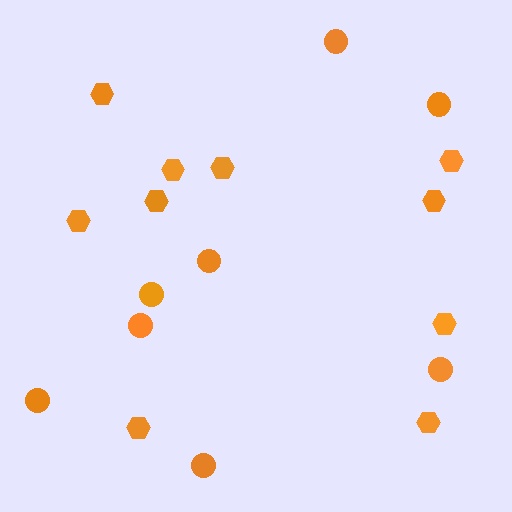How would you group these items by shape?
There are 2 groups: one group of hexagons (10) and one group of circles (8).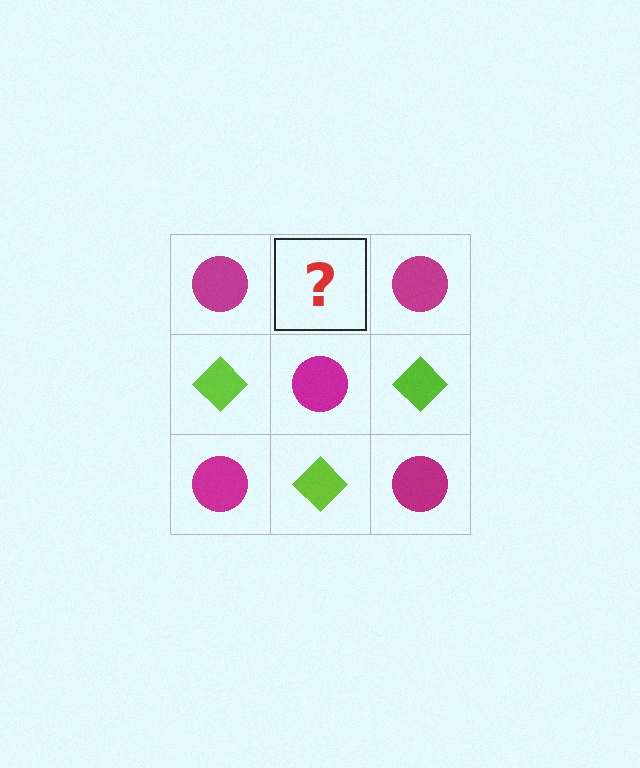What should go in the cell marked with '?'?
The missing cell should contain a lime diamond.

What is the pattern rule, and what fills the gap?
The rule is that it alternates magenta circle and lime diamond in a checkerboard pattern. The gap should be filled with a lime diamond.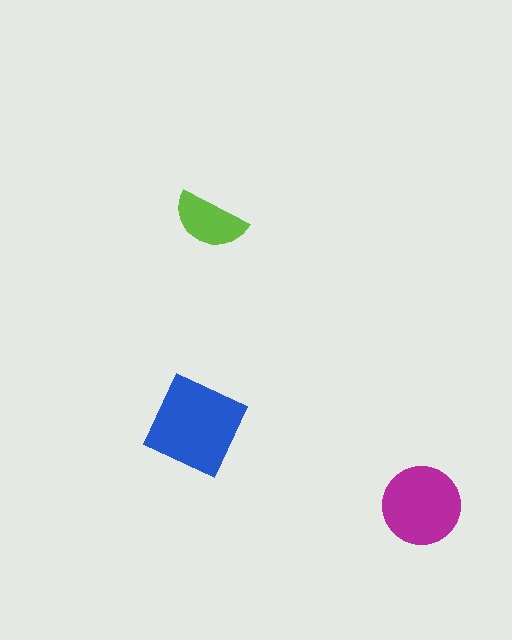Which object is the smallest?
The lime semicircle.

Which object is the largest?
The blue diamond.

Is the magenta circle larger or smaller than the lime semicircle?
Larger.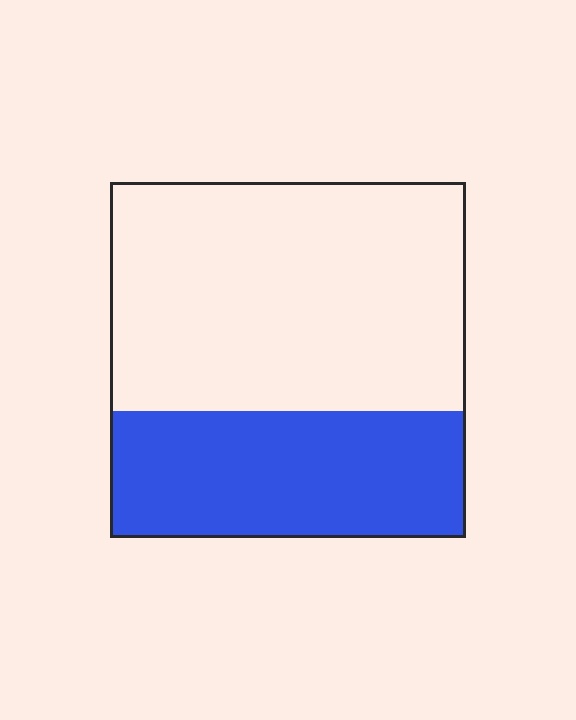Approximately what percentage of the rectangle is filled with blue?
Approximately 35%.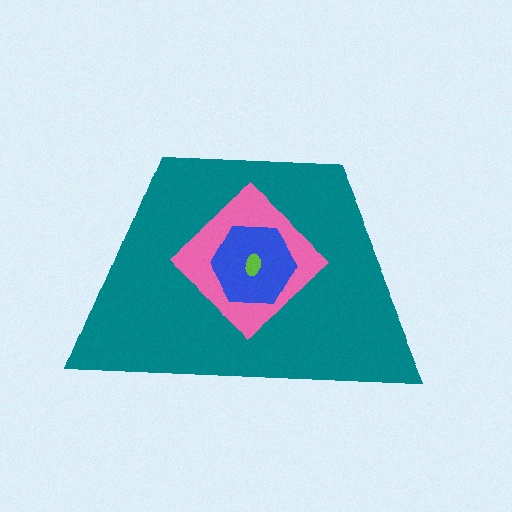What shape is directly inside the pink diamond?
The blue hexagon.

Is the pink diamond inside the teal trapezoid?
Yes.